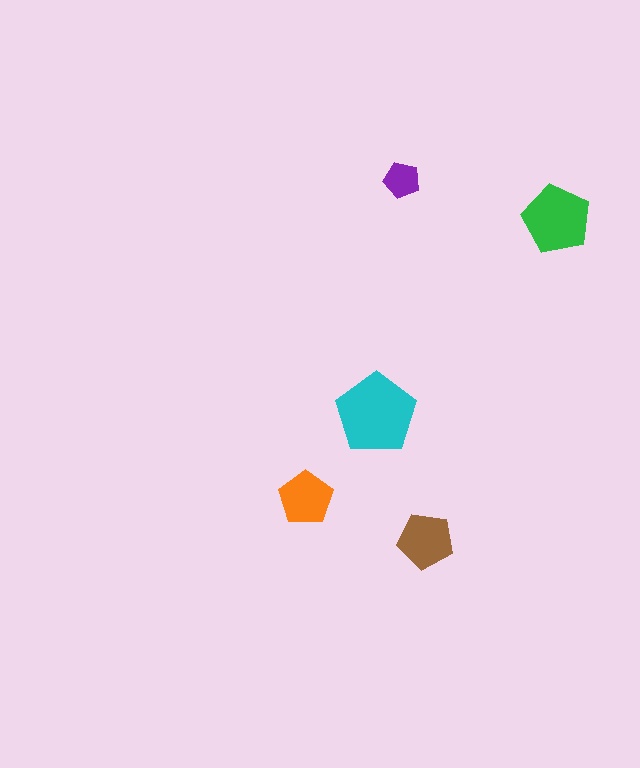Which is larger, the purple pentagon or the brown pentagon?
The brown one.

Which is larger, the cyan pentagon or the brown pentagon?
The cyan one.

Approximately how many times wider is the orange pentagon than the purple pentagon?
About 1.5 times wider.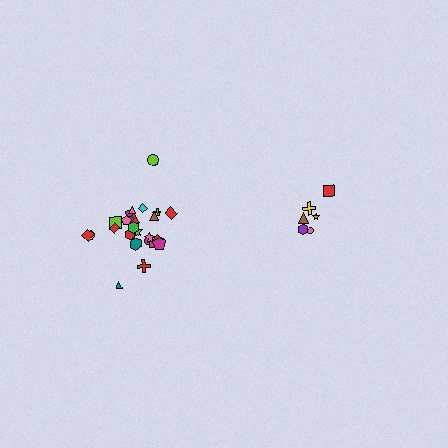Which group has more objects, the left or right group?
The left group.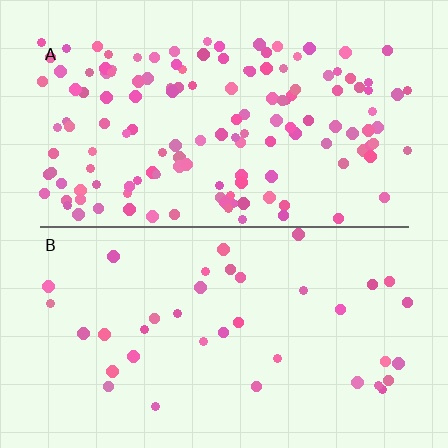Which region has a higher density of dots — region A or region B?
A (the top).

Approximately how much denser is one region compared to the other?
Approximately 3.7× — region A over region B.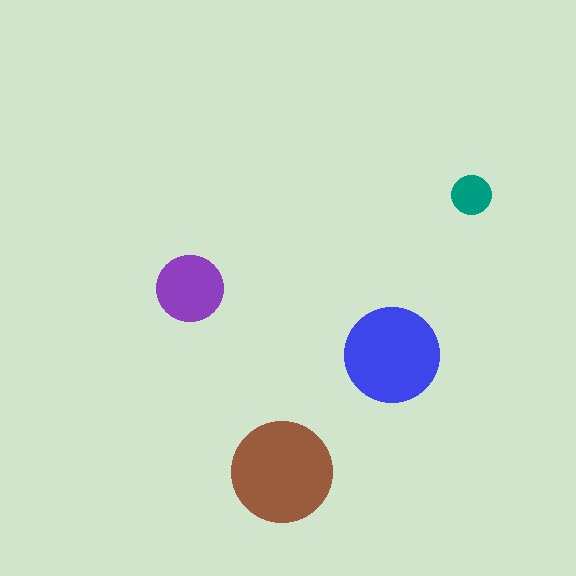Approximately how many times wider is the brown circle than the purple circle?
About 1.5 times wider.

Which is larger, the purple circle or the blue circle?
The blue one.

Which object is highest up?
The teal circle is topmost.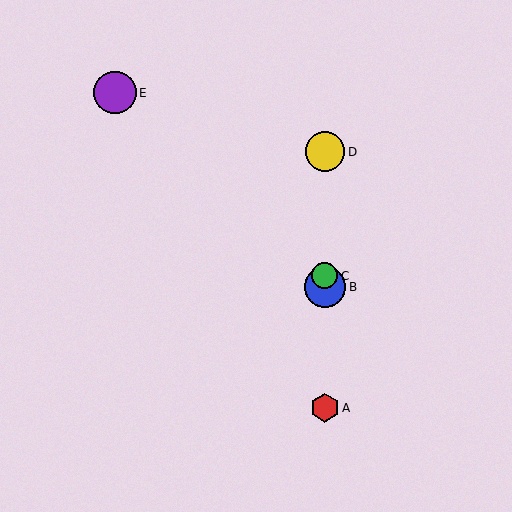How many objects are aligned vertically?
4 objects (A, B, C, D) are aligned vertically.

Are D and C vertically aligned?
Yes, both are at x≈325.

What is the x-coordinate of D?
Object D is at x≈325.